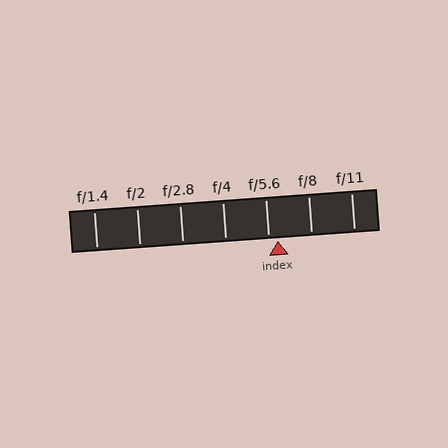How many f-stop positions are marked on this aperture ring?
There are 7 f-stop positions marked.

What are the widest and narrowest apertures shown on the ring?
The widest aperture shown is f/1.4 and the narrowest is f/11.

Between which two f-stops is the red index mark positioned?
The index mark is between f/5.6 and f/8.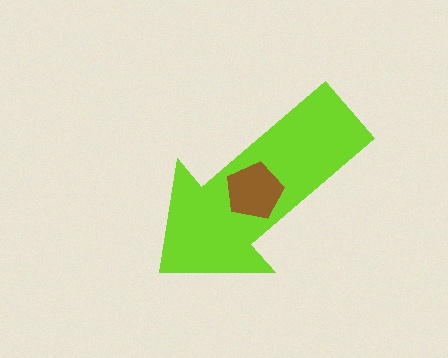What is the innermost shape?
The brown pentagon.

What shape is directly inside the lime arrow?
The brown pentagon.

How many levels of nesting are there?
2.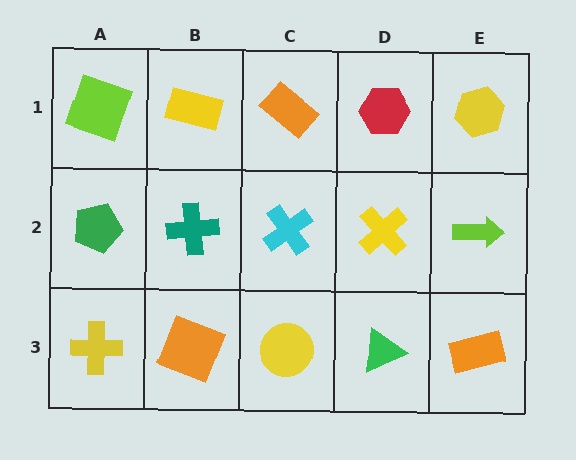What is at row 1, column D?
A red hexagon.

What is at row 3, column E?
An orange rectangle.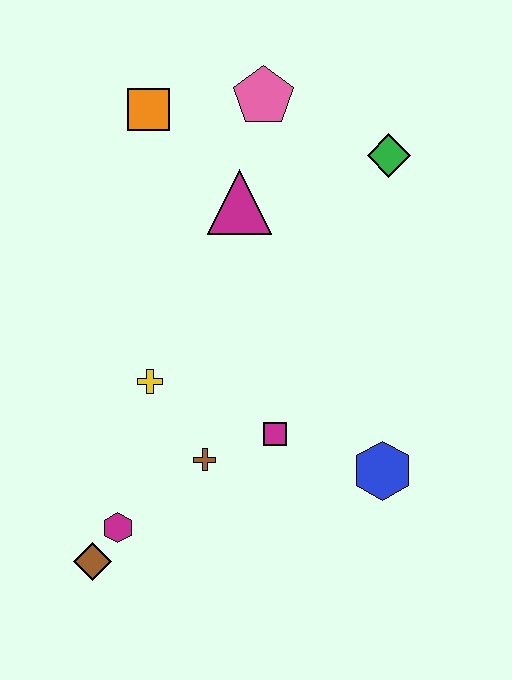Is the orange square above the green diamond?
Yes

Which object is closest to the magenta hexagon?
The brown diamond is closest to the magenta hexagon.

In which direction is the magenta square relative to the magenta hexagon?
The magenta square is to the right of the magenta hexagon.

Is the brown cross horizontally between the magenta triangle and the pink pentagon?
No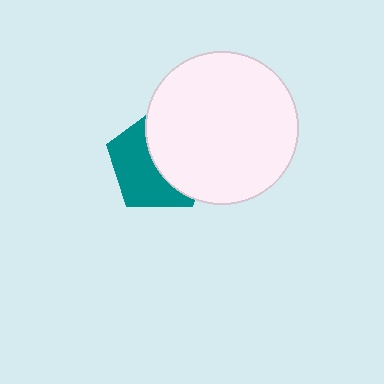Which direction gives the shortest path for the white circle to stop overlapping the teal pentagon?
Moving right gives the shortest separation.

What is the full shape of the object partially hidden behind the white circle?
The partially hidden object is a teal pentagon.